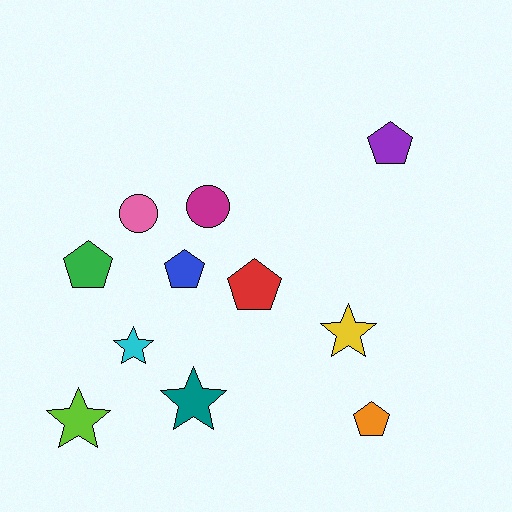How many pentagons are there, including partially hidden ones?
There are 5 pentagons.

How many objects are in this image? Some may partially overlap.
There are 11 objects.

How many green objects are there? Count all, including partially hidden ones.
There is 1 green object.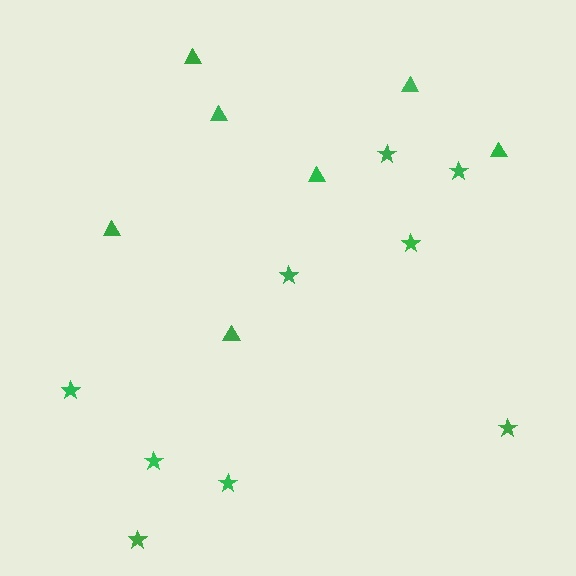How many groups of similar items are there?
There are 2 groups: one group of stars (9) and one group of triangles (7).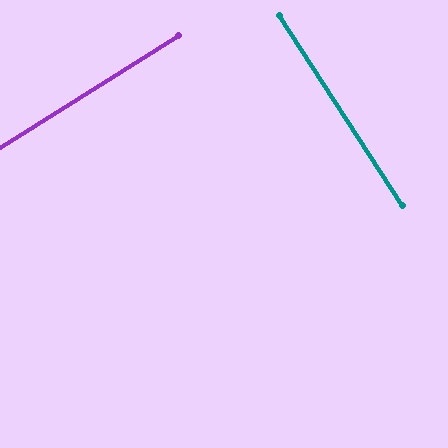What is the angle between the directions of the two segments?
Approximately 89 degrees.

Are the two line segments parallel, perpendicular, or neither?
Perpendicular — they meet at approximately 89°.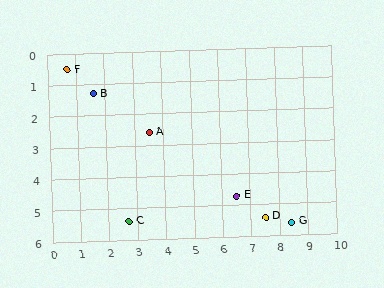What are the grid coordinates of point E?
Point E is at approximately (6.5, 4.7).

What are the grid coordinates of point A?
Point A is at approximately (3.5, 2.6).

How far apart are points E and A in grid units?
Points E and A are about 3.7 grid units apart.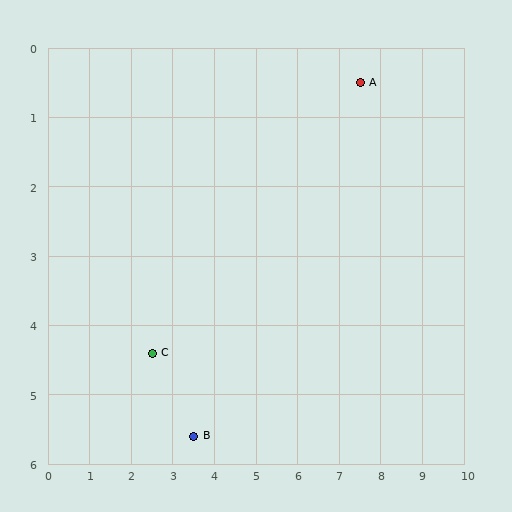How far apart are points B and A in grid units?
Points B and A are about 6.5 grid units apart.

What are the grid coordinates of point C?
Point C is at approximately (2.5, 4.4).